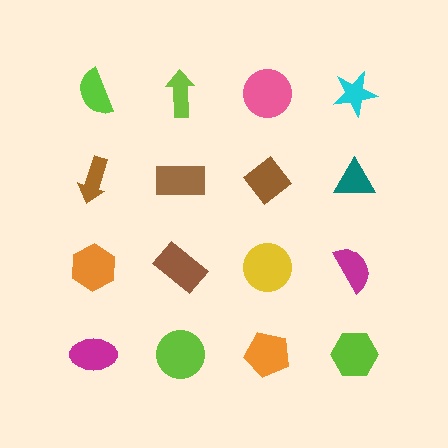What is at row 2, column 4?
A teal triangle.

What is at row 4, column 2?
A lime circle.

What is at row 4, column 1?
A magenta ellipse.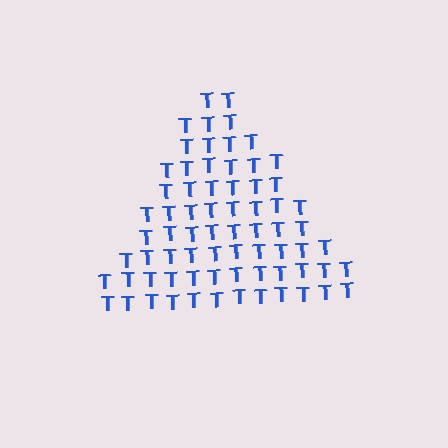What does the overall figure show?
The overall figure shows a triangle.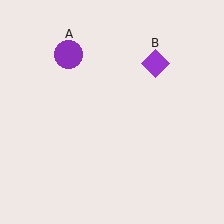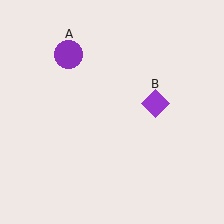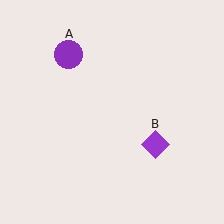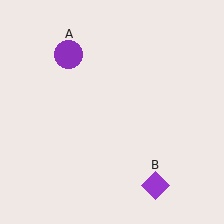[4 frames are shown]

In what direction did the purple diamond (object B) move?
The purple diamond (object B) moved down.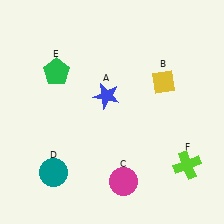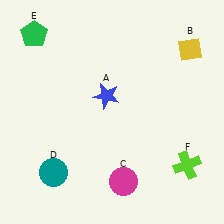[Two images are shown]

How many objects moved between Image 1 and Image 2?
2 objects moved between the two images.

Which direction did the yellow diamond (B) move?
The yellow diamond (B) moved up.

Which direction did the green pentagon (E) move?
The green pentagon (E) moved up.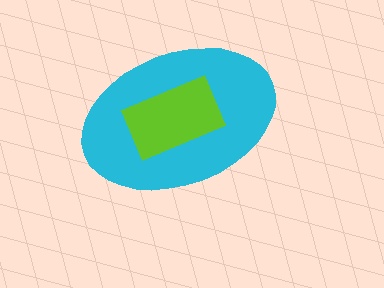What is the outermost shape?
The cyan ellipse.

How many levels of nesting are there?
2.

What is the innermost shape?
The lime rectangle.